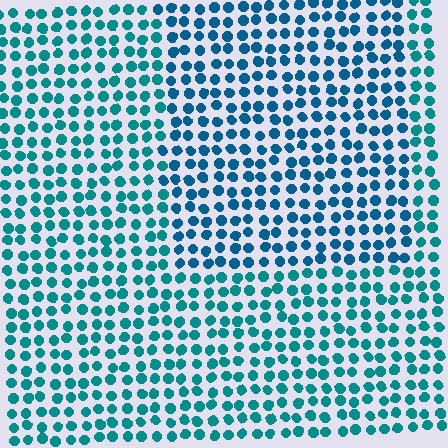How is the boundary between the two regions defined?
The boundary is defined purely by a slight shift in hue (about 22 degrees). Spacing, size, and orientation are identical on both sides.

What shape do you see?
I see a rectangle.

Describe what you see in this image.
The image is filled with small teal elements in a uniform arrangement. A rectangle-shaped region is visible where the elements are tinted to a slightly different hue, forming a subtle color boundary.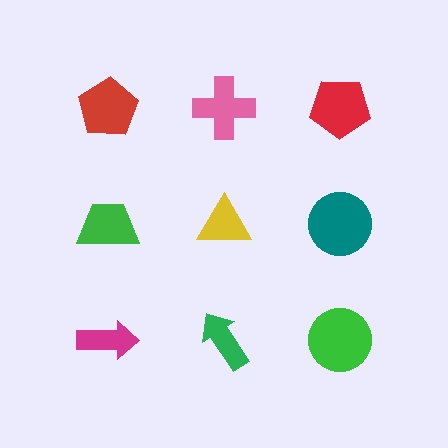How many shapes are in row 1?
3 shapes.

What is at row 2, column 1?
A green trapezoid.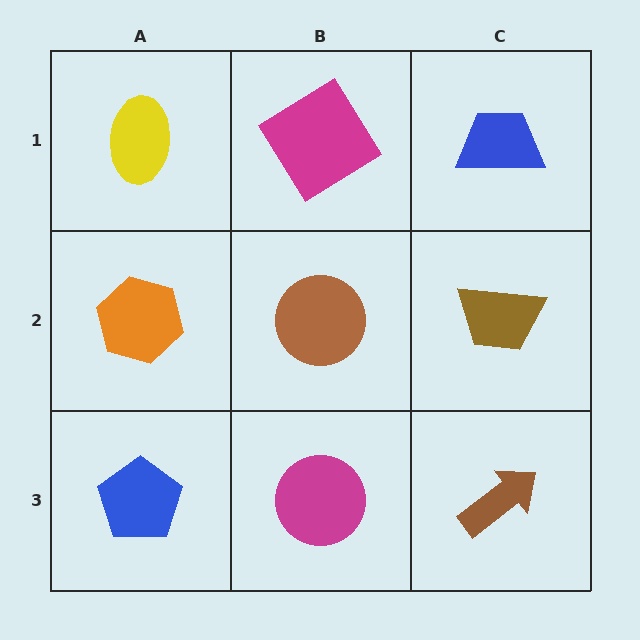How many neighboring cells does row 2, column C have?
3.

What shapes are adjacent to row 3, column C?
A brown trapezoid (row 2, column C), a magenta circle (row 3, column B).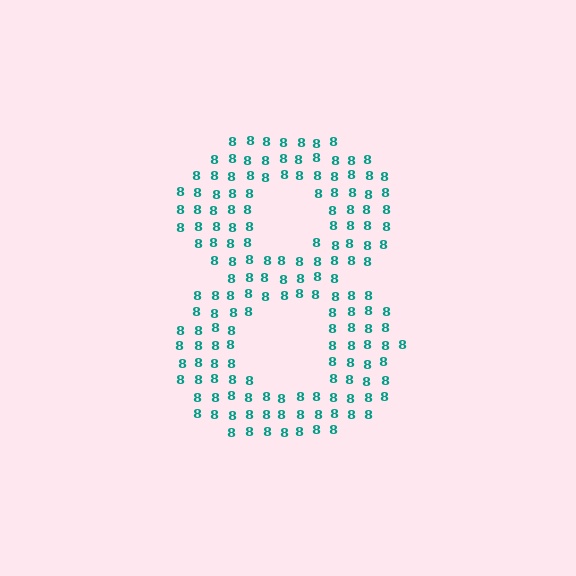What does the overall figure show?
The overall figure shows the digit 8.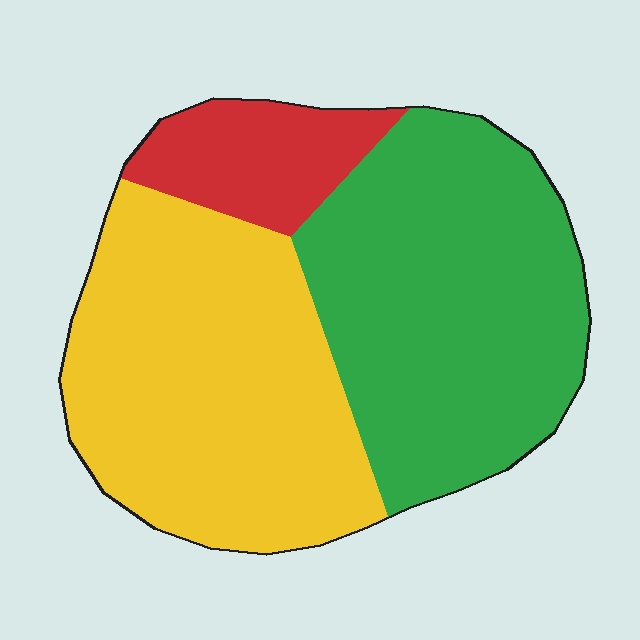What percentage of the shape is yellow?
Yellow takes up between a third and a half of the shape.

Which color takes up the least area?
Red, at roughly 10%.